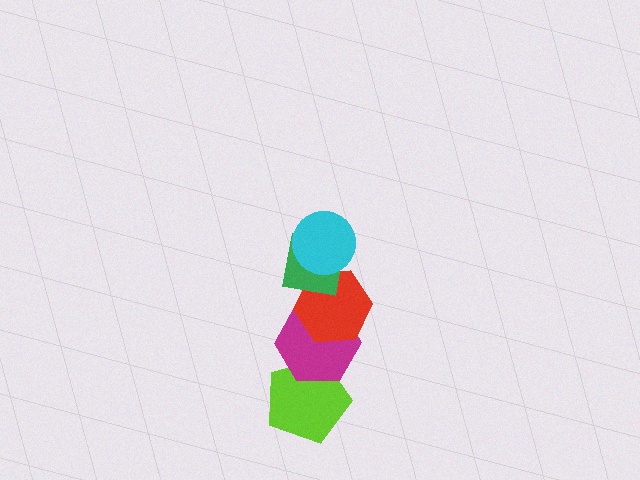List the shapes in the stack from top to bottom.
From top to bottom: the cyan circle, the green square, the red hexagon, the magenta hexagon, the lime pentagon.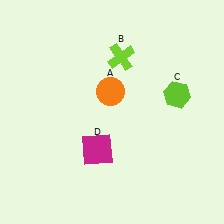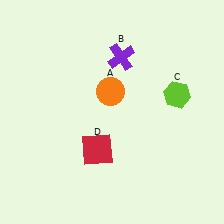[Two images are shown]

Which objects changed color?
B changed from lime to purple. D changed from magenta to red.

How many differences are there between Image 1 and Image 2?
There are 2 differences between the two images.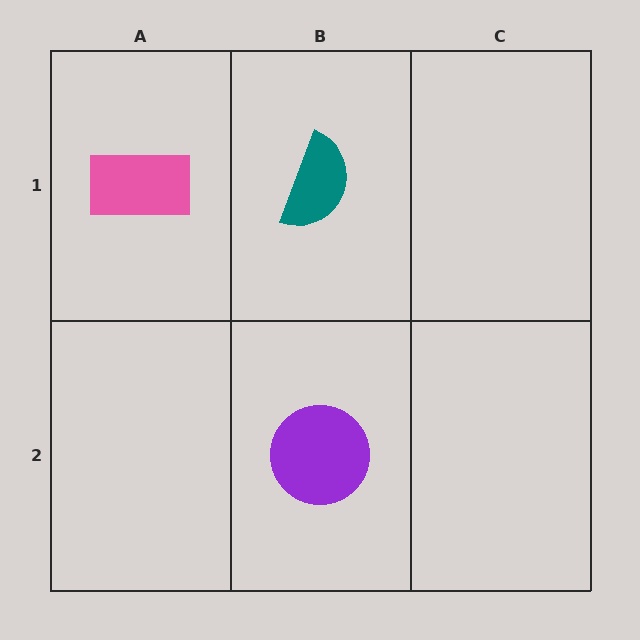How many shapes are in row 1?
2 shapes.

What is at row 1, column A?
A pink rectangle.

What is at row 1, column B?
A teal semicircle.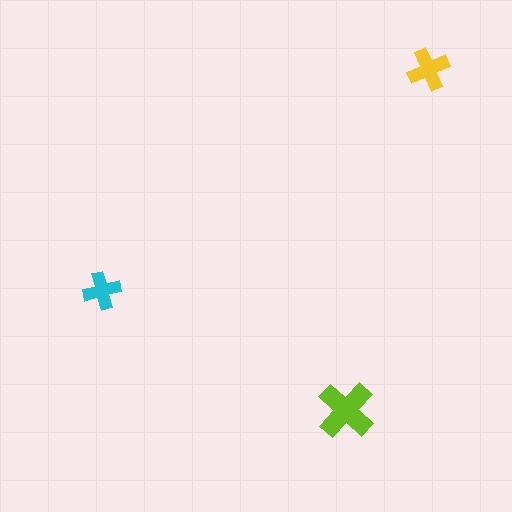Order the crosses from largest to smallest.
the lime one, the yellow one, the cyan one.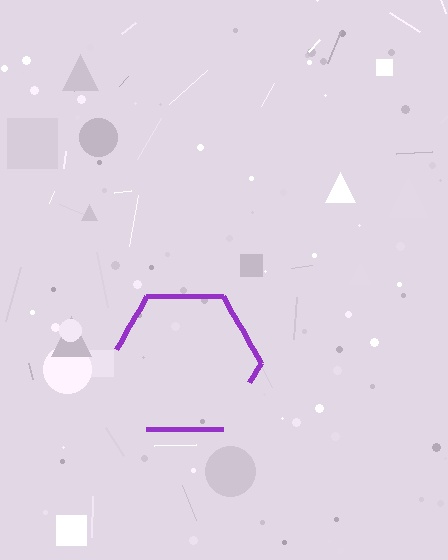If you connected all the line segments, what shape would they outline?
They would outline a hexagon.